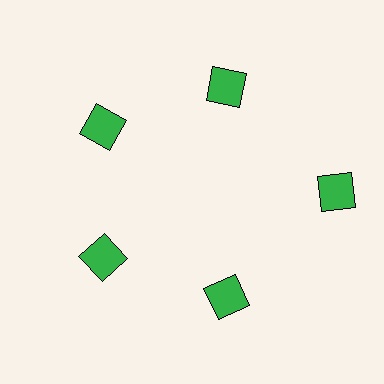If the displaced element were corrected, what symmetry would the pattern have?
It would have 5-fold rotational symmetry — the pattern would map onto itself every 72 degrees.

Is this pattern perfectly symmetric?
No. The 5 green squares are arranged in a ring, but one element near the 3 o'clock position is pushed outward from the center, breaking the 5-fold rotational symmetry.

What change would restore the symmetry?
The symmetry would be restored by moving it inward, back onto the ring so that all 5 squares sit at equal angles and equal distance from the center.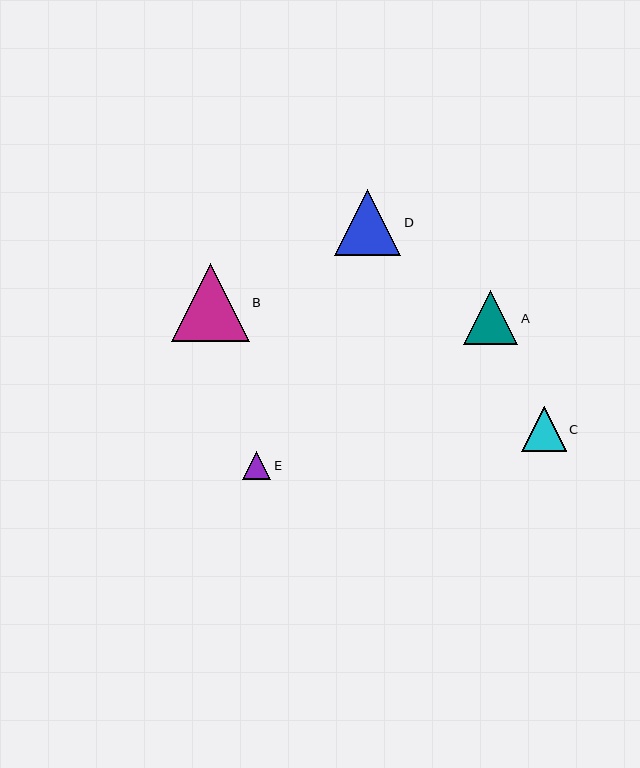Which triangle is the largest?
Triangle B is the largest with a size of approximately 78 pixels.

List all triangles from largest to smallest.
From largest to smallest: B, D, A, C, E.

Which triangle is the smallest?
Triangle E is the smallest with a size of approximately 28 pixels.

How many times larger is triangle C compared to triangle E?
Triangle C is approximately 1.6 times the size of triangle E.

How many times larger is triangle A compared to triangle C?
Triangle A is approximately 1.2 times the size of triangle C.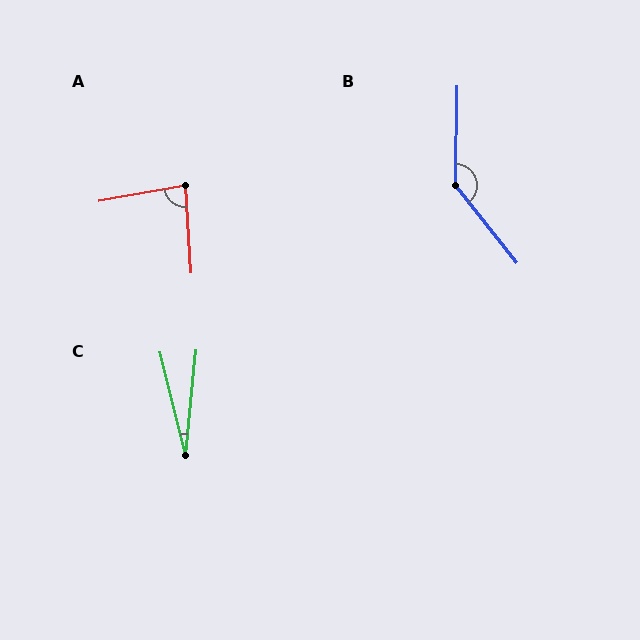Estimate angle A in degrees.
Approximately 84 degrees.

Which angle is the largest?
B, at approximately 141 degrees.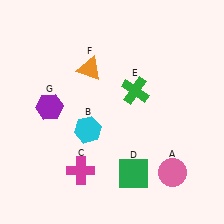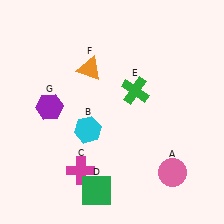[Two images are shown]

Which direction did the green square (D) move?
The green square (D) moved left.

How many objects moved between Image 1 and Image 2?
1 object moved between the two images.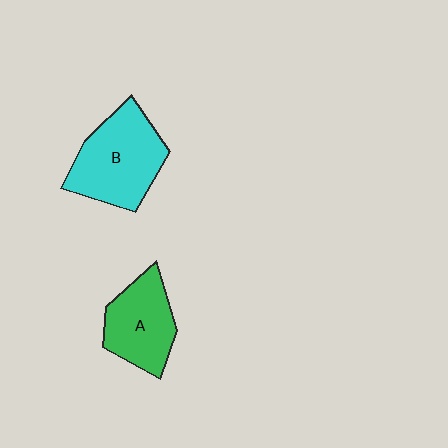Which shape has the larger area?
Shape B (cyan).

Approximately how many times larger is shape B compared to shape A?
Approximately 1.3 times.